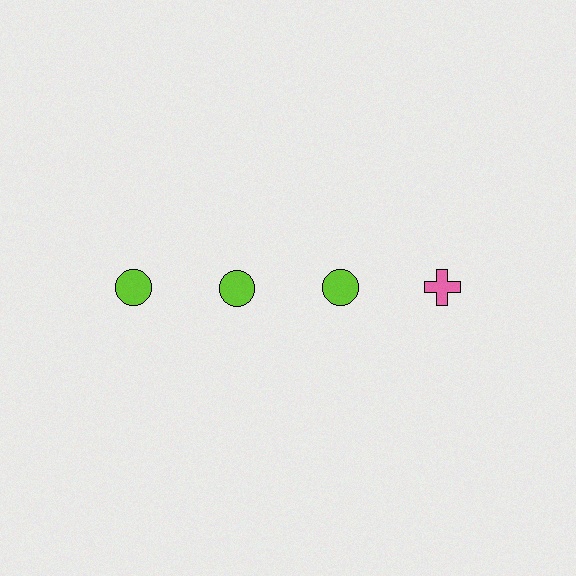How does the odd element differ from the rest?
It differs in both color (pink instead of lime) and shape (cross instead of circle).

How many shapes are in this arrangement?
There are 4 shapes arranged in a grid pattern.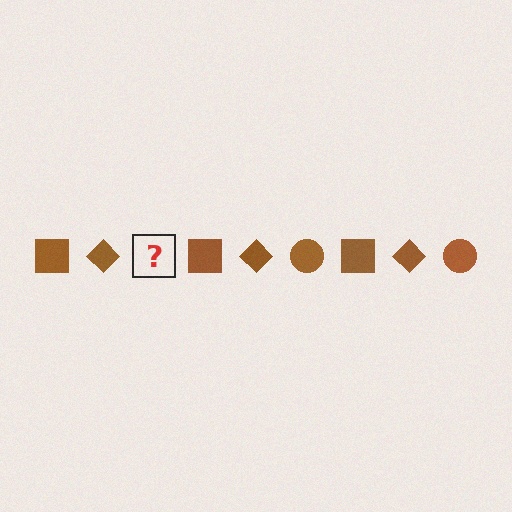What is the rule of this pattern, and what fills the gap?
The rule is that the pattern cycles through square, diamond, circle shapes in brown. The gap should be filled with a brown circle.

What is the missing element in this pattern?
The missing element is a brown circle.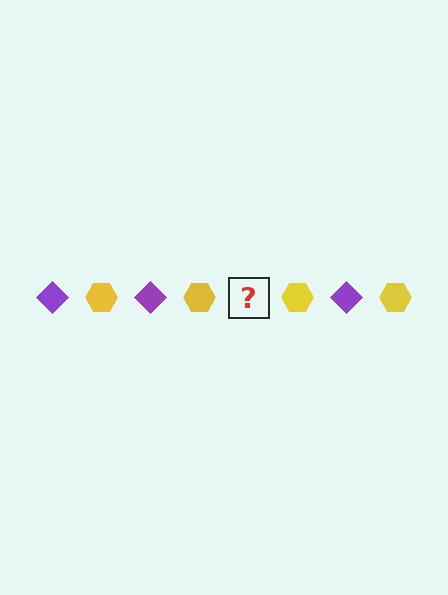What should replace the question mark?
The question mark should be replaced with a purple diamond.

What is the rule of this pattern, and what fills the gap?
The rule is that the pattern alternates between purple diamond and yellow hexagon. The gap should be filled with a purple diamond.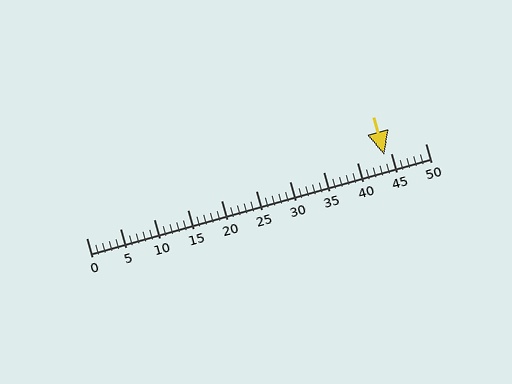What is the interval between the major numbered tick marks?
The major tick marks are spaced 5 units apart.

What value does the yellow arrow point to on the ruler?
The yellow arrow points to approximately 44.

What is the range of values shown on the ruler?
The ruler shows values from 0 to 50.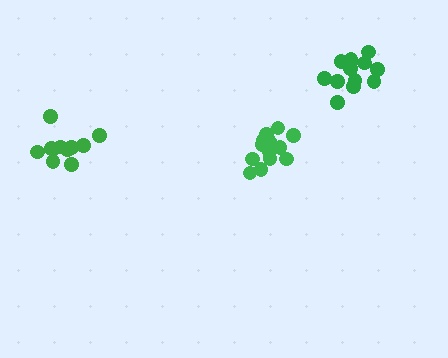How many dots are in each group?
Group 1: 14 dots, Group 2: 12 dots, Group 3: 11 dots (37 total).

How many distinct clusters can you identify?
There are 3 distinct clusters.